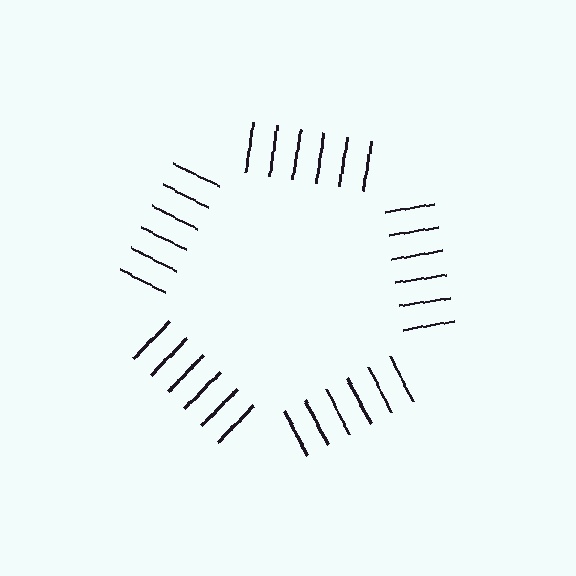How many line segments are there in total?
30 — 6 along each of the 5 edges.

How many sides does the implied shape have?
5 sides — the line-ends trace a pentagon.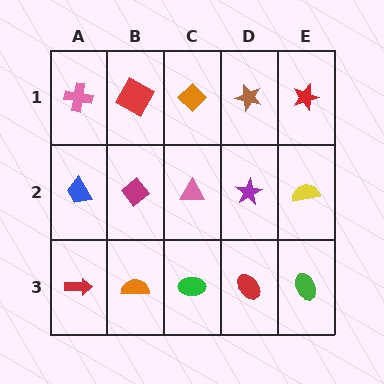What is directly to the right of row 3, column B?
A green ellipse.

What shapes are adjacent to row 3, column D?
A purple star (row 2, column D), a green ellipse (row 3, column C), a green ellipse (row 3, column E).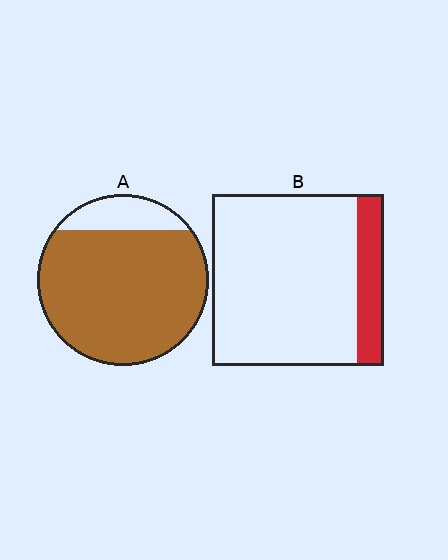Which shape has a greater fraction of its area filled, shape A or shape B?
Shape A.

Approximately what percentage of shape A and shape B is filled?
A is approximately 85% and B is approximately 15%.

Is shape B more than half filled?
No.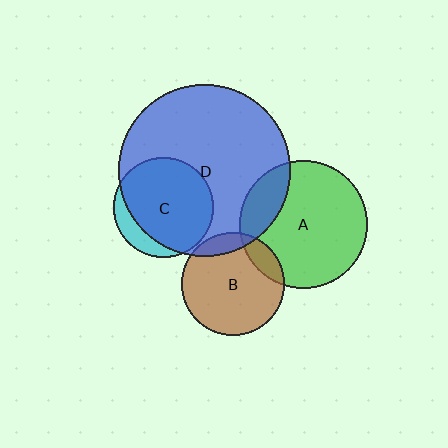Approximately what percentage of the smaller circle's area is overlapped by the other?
Approximately 15%.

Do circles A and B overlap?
Yes.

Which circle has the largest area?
Circle D (blue).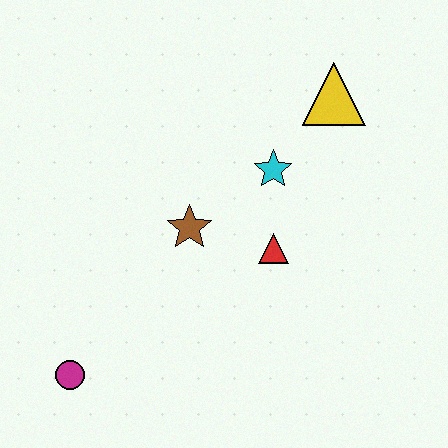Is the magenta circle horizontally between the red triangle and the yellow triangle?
No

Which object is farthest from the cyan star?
The magenta circle is farthest from the cyan star.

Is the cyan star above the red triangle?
Yes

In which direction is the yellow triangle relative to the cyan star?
The yellow triangle is above the cyan star.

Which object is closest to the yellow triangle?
The cyan star is closest to the yellow triangle.